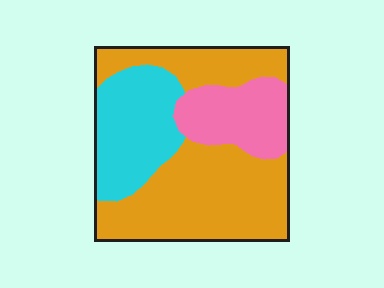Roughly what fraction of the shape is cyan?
Cyan takes up about one quarter (1/4) of the shape.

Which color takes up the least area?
Pink, at roughly 20%.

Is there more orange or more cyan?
Orange.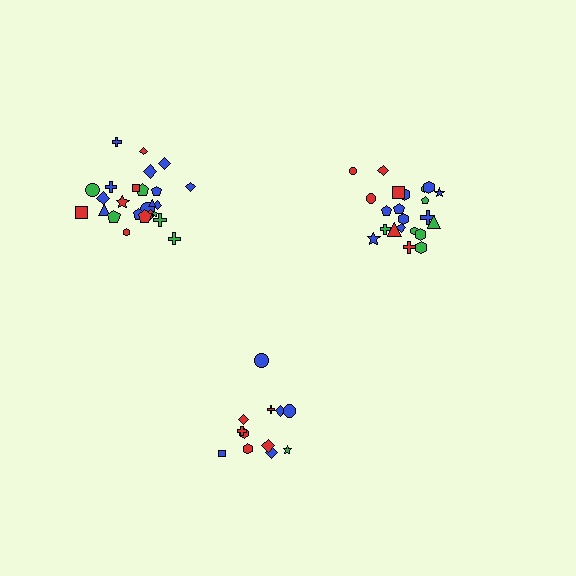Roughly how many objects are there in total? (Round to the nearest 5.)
Roughly 60 objects in total.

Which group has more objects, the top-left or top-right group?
The top-left group.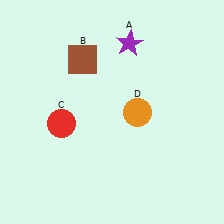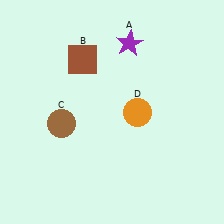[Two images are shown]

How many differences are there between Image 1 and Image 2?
There is 1 difference between the two images.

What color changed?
The circle (C) changed from red in Image 1 to brown in Image 2.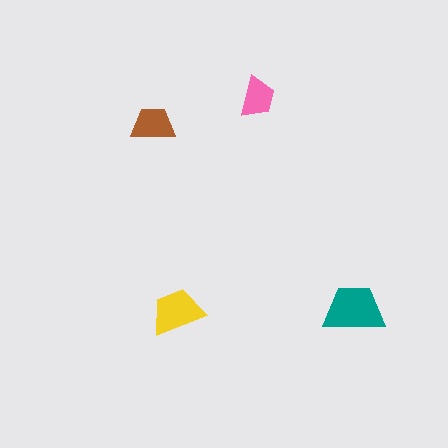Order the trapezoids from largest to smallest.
the teal one, the yellow one, the brown one, the pink one.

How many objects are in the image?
There are 4 objects in the image.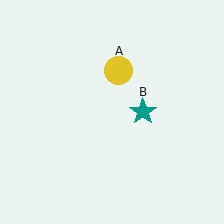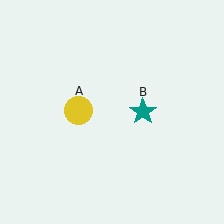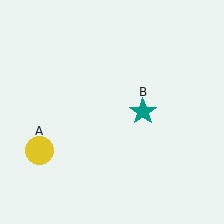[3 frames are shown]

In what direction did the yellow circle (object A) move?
The yellow circle (object A) moved down and to the left.